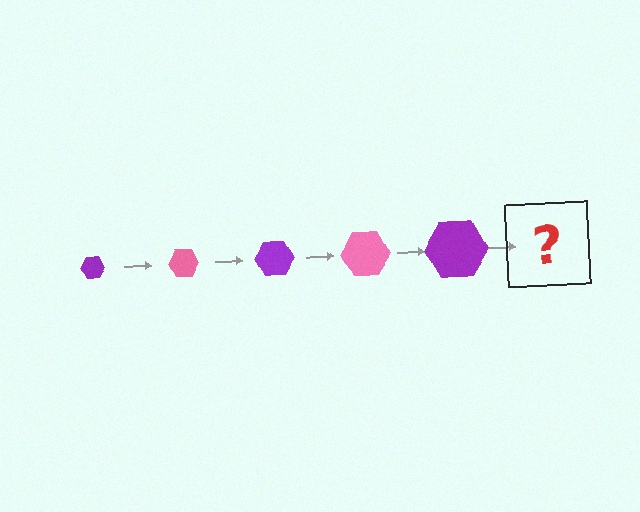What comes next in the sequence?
The next element should be a pink hexagon, larger than the previous one.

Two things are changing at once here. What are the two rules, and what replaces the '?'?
The two rules are that the hexagon grows larger each step and the color cycles through purple and pink. The '?' should be a pink hexagon, larger than the previous one.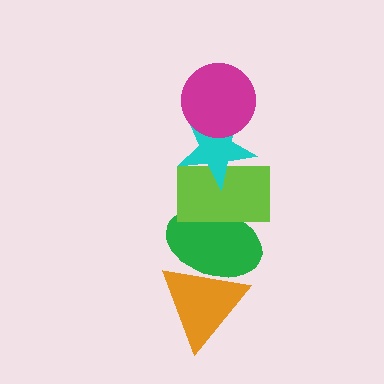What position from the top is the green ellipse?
The green ellipse is 4th from the top.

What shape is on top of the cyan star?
The magenta circle is on top of the cyan star.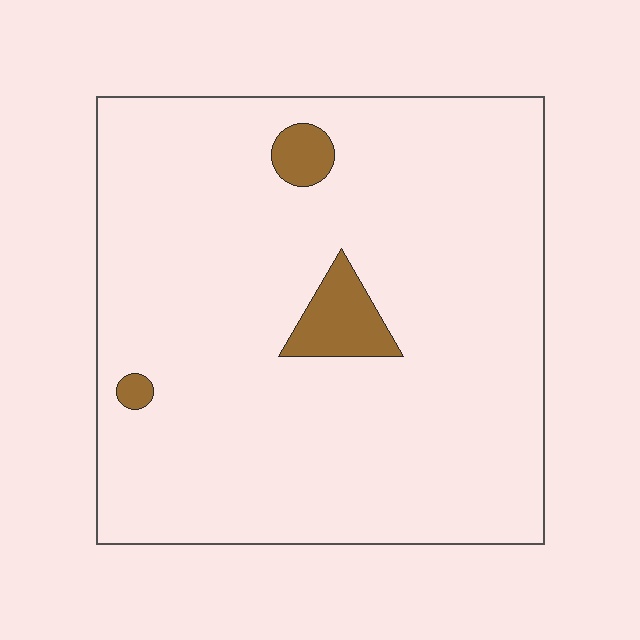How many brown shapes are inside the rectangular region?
3.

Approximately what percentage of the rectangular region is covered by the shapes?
Approximately 5%.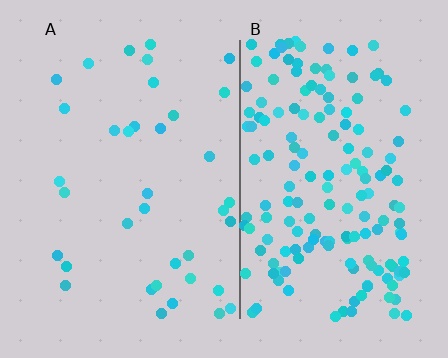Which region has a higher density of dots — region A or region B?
B (the right).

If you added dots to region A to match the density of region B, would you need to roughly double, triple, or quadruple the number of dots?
Approximately quadruple.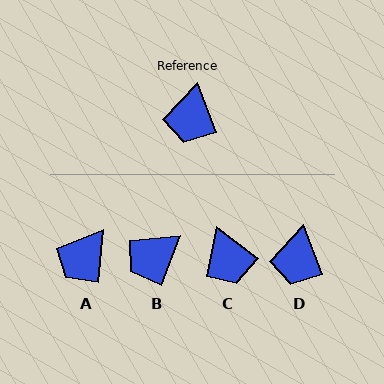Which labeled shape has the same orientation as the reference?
D.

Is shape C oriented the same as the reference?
No, it is off by about 32 degrees.